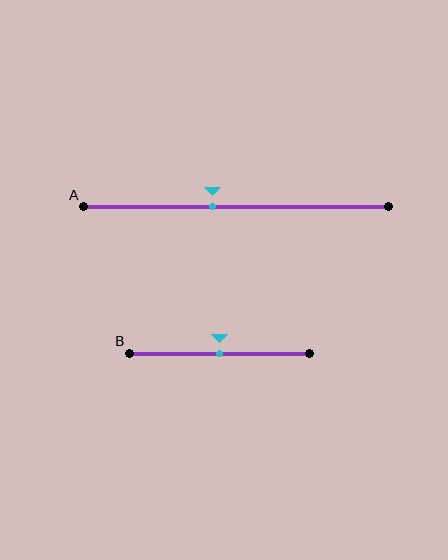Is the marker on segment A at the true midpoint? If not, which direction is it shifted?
No, the marker on segment A is shifted to the left by about 8% of the segment length.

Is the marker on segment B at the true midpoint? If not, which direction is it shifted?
Yes, the marker on segment B is at the true midpoint.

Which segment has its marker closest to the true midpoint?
Segment B has its marker closest to the true midpoint.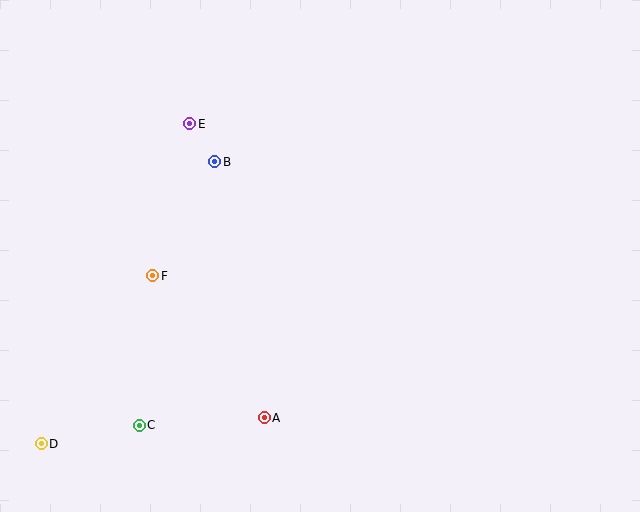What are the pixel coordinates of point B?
Point B is at (215, 162).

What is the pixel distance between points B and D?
The distance between B and D is 331 pixels.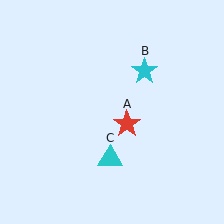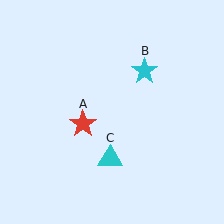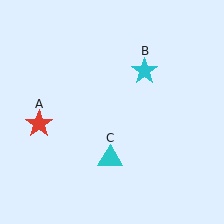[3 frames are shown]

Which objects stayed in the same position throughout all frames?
Cyan star (object B) and cyan triangle (object C) remained stationary.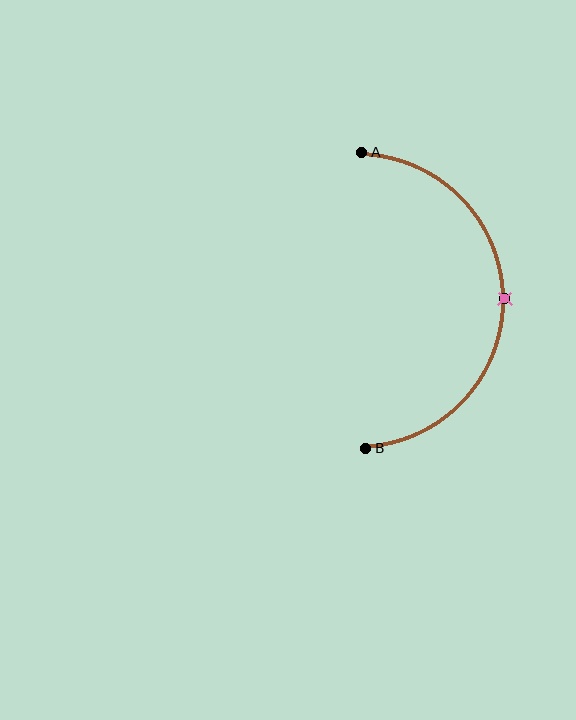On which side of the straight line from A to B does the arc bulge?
The arc bulges to the right of the straight line connecting A and B.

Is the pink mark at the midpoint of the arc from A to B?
Yes. The pink mark lies on the arc at equal arc-length from both A and B — it is the arc midpoint.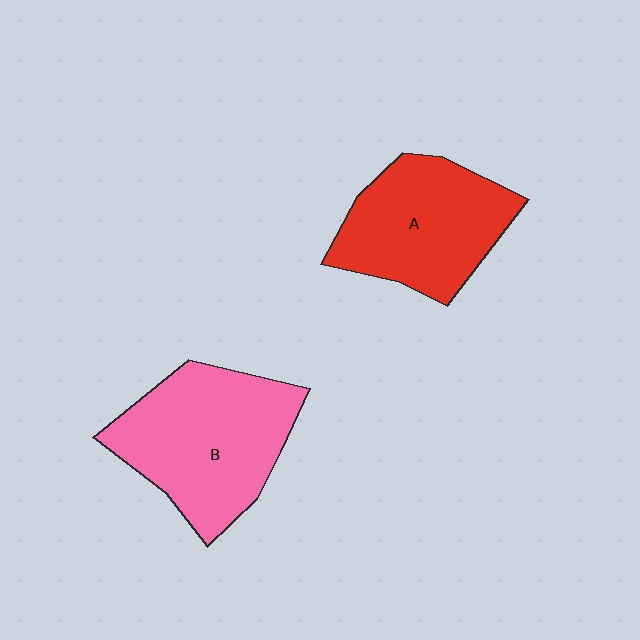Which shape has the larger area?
Shape B (pink).